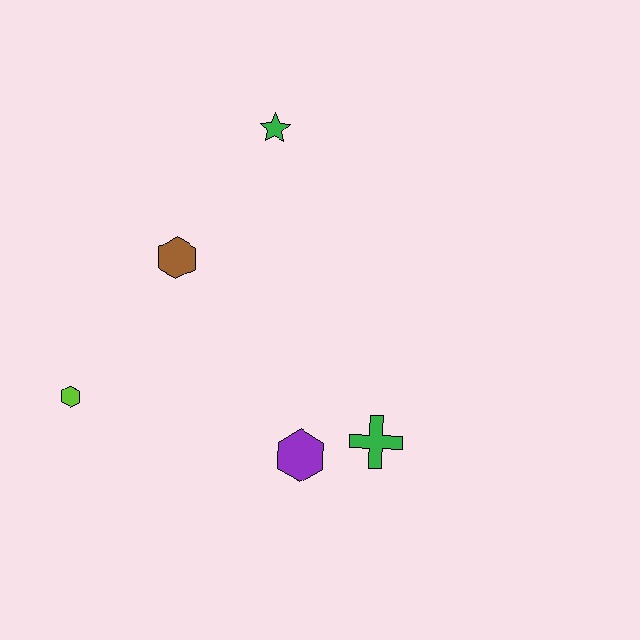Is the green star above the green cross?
Yes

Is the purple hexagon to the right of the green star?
Yes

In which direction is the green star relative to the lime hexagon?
The green star is above the lime hexagon.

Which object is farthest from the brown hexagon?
The green cross is farthest from the brown hexagon.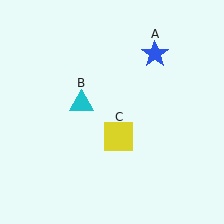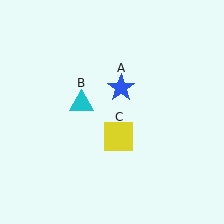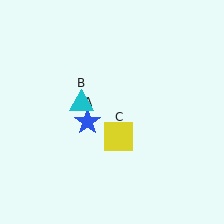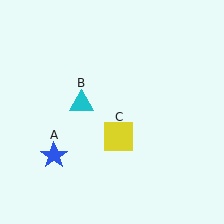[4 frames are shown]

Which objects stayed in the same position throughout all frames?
Cyan triangle (object B) and yellow square (object C) remained stationary.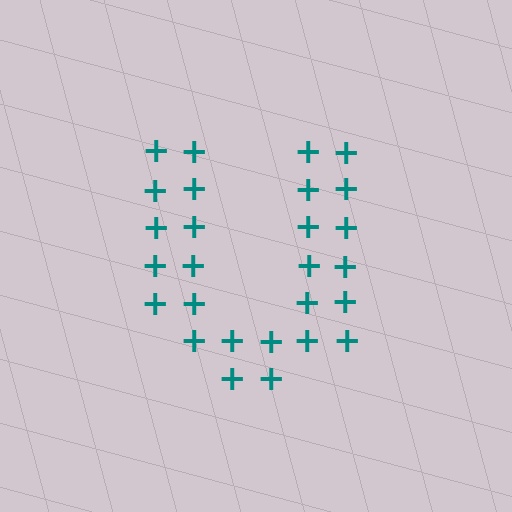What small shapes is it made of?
It is made of small plus signs.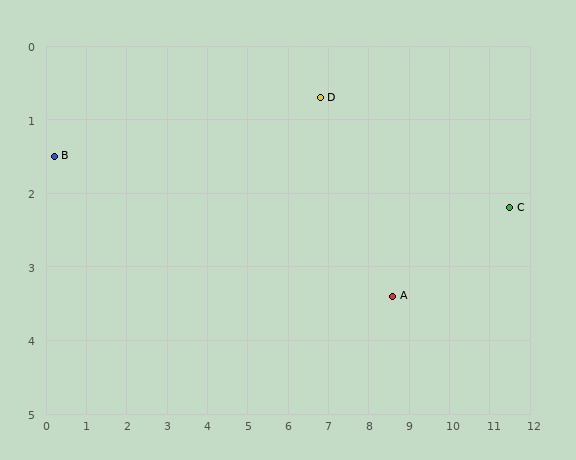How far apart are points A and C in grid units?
Points A and C are about 3.1 grid units apart.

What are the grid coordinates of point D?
Point D is at approximately (6.8, 0.7).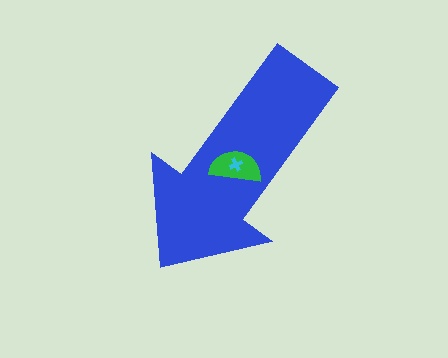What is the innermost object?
The cyan cross.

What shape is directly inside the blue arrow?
The green semicircle.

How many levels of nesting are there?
3.